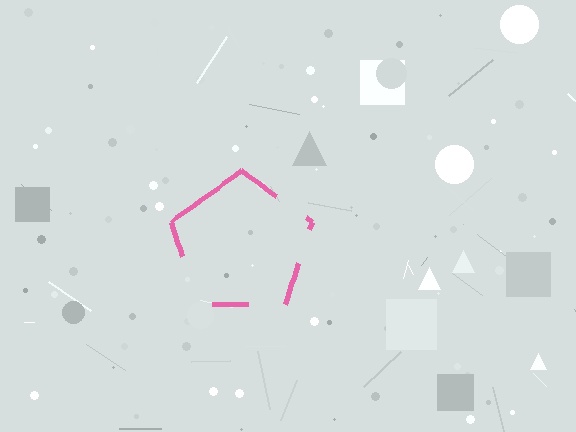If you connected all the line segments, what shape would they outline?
They would outline a pentagon.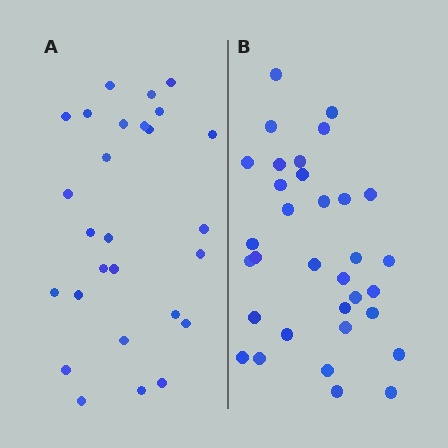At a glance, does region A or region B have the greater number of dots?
Region B (the right region) has more dots.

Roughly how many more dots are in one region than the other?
Region B has about 6 more dots than region A.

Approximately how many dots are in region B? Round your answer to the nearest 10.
About 30 dots. (The exact count is 33, which rounds to 30.)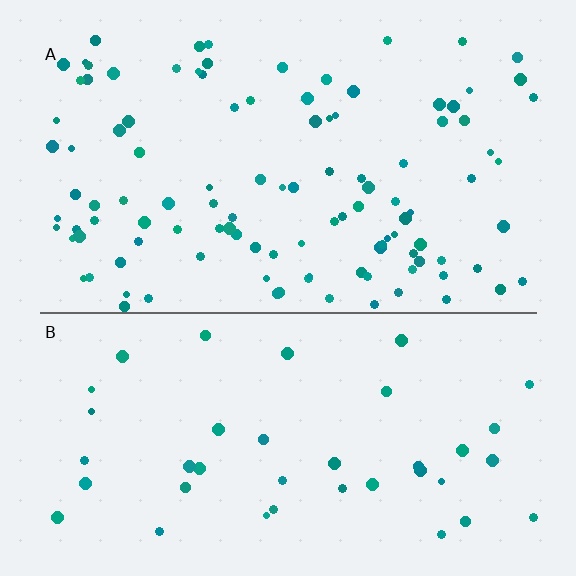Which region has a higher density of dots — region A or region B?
A (the top).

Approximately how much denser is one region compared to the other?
Approximately 2.8× — region A over region B.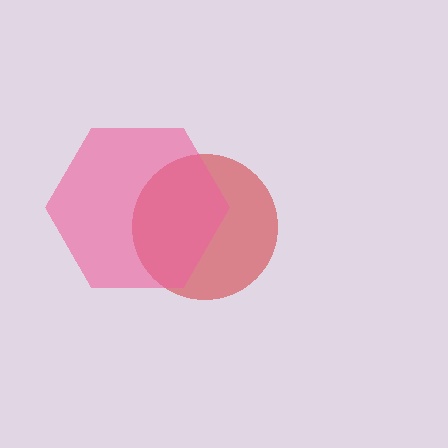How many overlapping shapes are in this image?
There are 2 overlapping shapes in the image.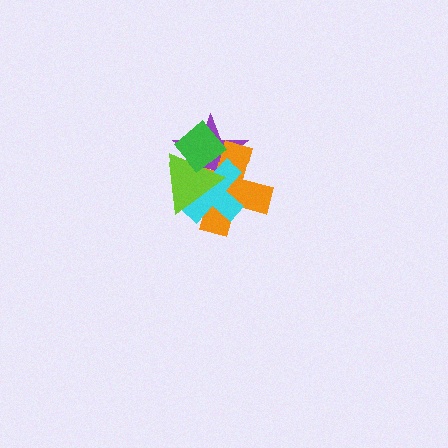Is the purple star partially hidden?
Yes, it is partially covered by another shape.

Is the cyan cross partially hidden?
Yes, it is partially covered by another shape.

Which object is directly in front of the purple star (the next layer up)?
The orange cross is directly in front of the purple star.